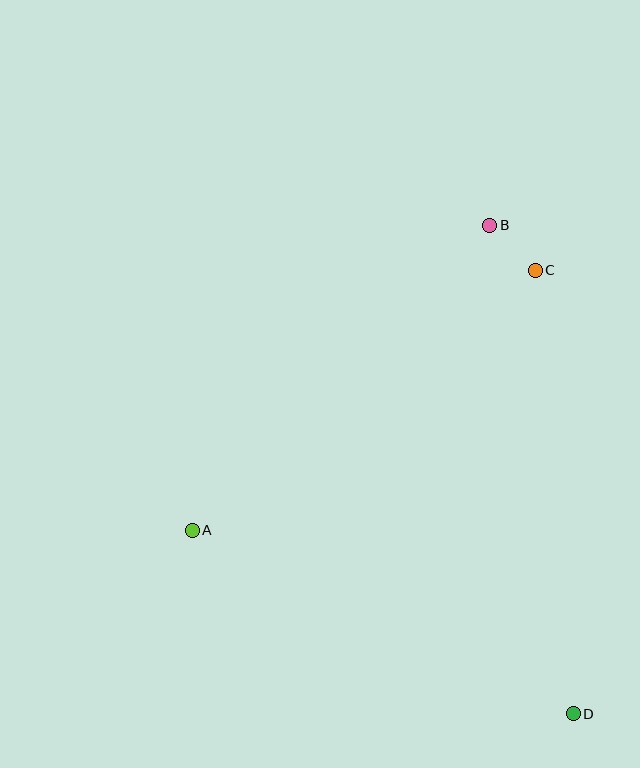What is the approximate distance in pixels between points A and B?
The distance between A and B is approximately 426 pixels.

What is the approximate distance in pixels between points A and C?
The distance between A and C is approximately 430 pixels.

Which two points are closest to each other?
Points B and C are closest to each other.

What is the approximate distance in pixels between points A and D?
The distance between A and D is approximately 423 pixels.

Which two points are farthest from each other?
Points B and D are farthest from each other.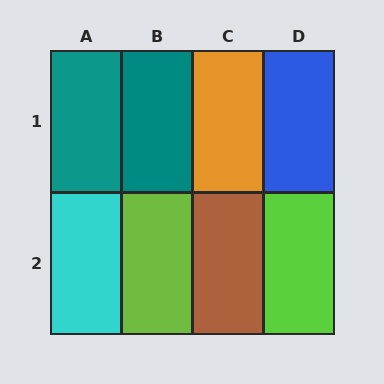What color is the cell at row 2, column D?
Lime.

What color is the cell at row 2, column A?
Cyan.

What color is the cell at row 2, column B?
Lime.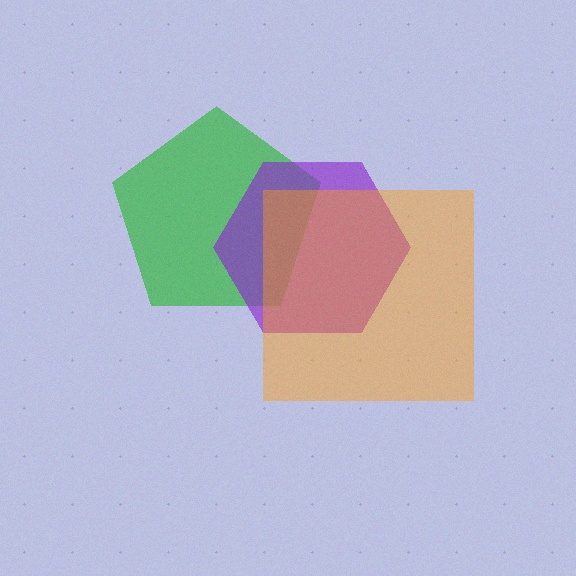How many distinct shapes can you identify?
There are 3 distinct shapes: a green pentagon, a purple hexagon, an orange square.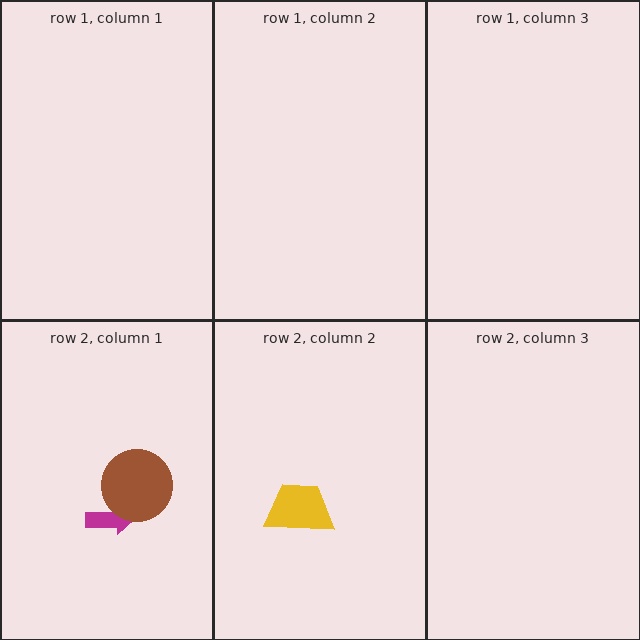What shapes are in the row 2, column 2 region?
The yellow trapezoid.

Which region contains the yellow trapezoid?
The row 2, column 2 region.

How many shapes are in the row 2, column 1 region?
2.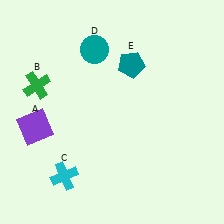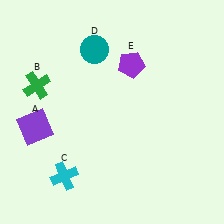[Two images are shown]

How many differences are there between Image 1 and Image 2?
There is 1 difference between the two images.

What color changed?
The pentagon (E) changed from teal in Image 1 to purple in Image 2.